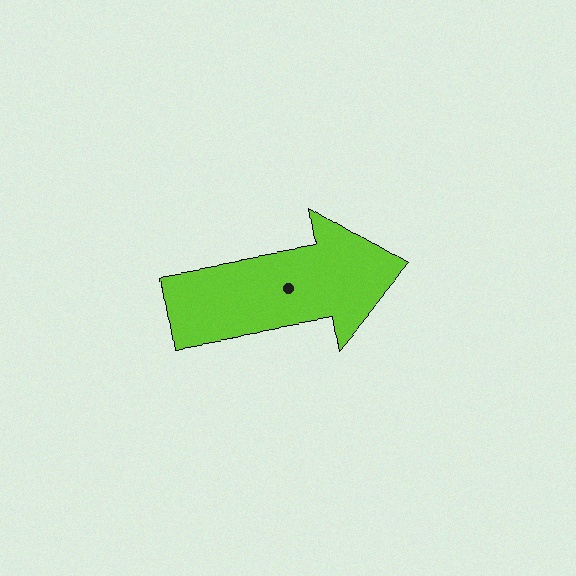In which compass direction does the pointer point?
East.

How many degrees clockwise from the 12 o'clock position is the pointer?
Approximately 81 degrees.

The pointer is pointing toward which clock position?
Roughly 3 o'clock.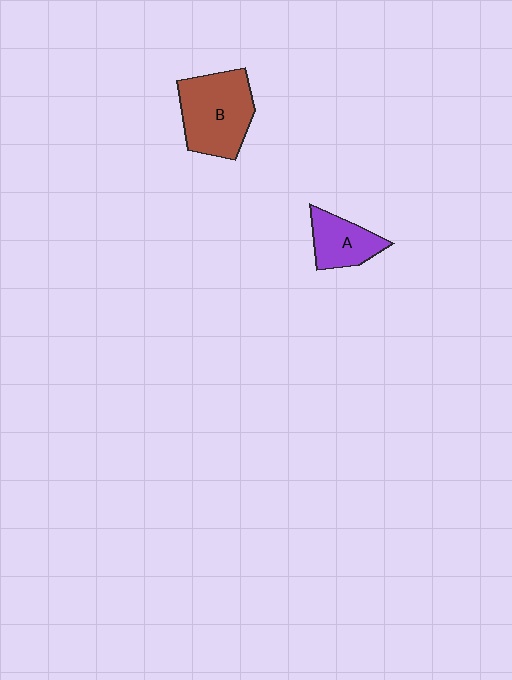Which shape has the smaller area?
Shape A (purple).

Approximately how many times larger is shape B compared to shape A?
Approximately 1.7 times.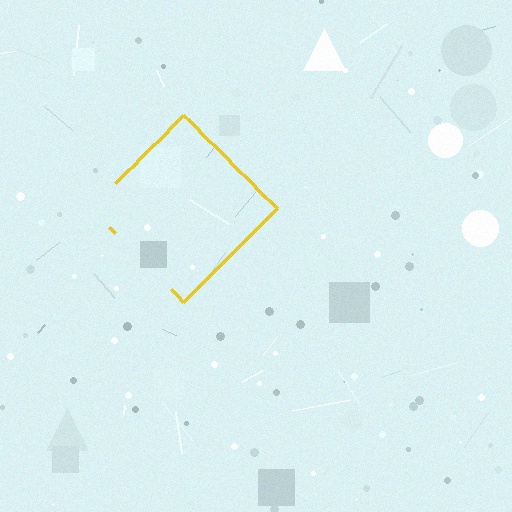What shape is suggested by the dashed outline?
The dashed outline suggests a diamond.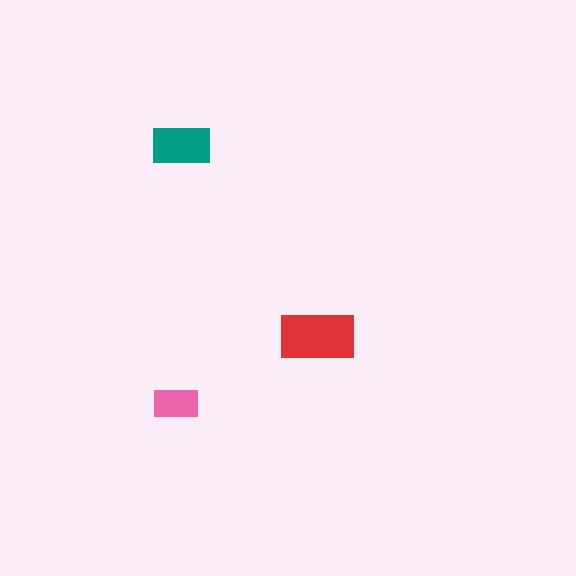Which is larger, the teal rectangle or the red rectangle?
The red one.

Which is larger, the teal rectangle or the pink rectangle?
The teal one.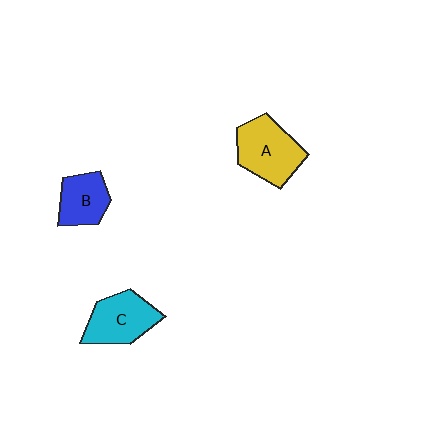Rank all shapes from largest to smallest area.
From largest to smallest: A (yellow), C (cyan), B (blue).